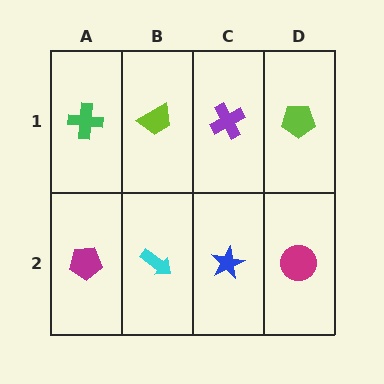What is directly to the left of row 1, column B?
A green cross.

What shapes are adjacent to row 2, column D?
A lime pentagon (row 1, column D), a blue star (row 2, column C).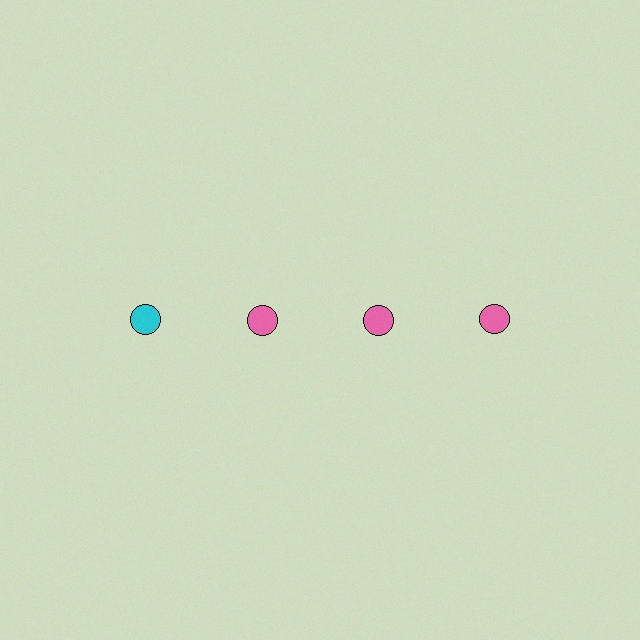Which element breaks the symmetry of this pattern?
The cyan circle in the top row, leftmost column breaks the symmetry. All other shapes are pink circles.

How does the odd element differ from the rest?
It has a different color: cyan instead of pink.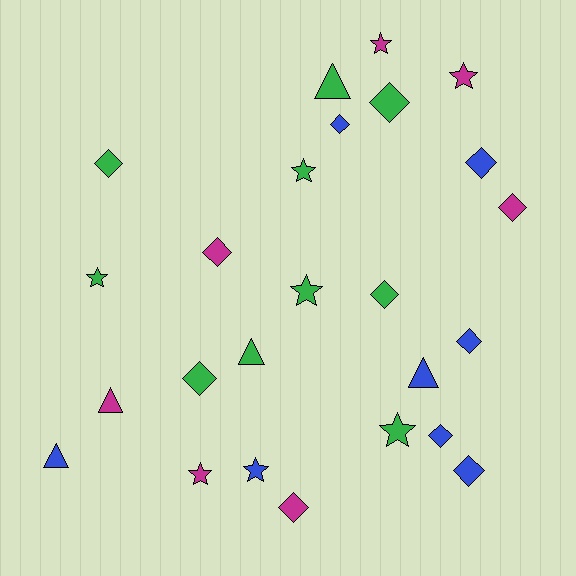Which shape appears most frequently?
Diamond, with 12 objects.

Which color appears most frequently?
Green, with 10 objects.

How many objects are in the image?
There are 25 objects.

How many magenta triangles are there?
There is 1 magenta triangle.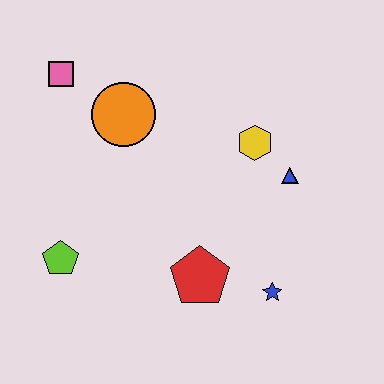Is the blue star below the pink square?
Yes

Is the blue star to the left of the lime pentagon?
No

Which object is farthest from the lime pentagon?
The blue triangle is farthest from the lime pentagon.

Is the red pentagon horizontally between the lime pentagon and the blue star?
Yes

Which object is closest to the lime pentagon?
The red pentagon is closest to the lime pentagon.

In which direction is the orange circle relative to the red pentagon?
The orange circle is above the red pentagon.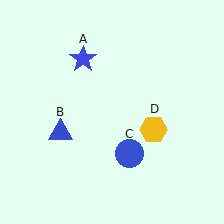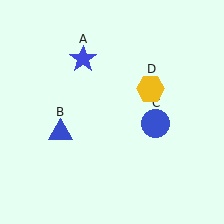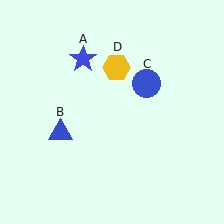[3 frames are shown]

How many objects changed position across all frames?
2 objects changed position: blue circle (object C), yellow hexagon (object D).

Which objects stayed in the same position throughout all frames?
Blue star (object A) and blue triangle (object B) remained stationary.